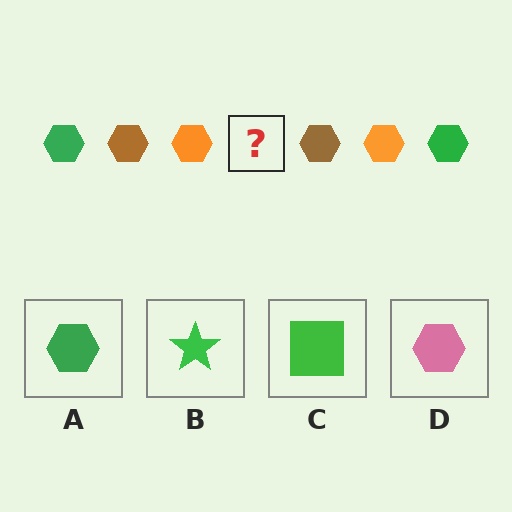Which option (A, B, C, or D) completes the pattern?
A.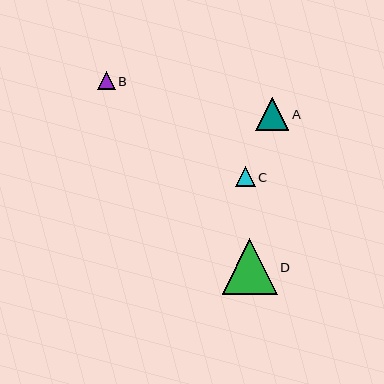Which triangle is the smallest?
Triangle B is the smallest with a size of approximately 18 pixels.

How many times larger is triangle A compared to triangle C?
Triangle A is approximately 1.7 times the size of triangle C.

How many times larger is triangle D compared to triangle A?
Triangle D is approximately 1.7 times the size of triangle A.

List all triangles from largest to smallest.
From largest to smallest: D, A, C, B.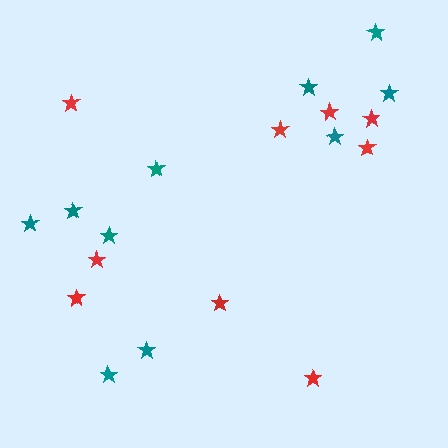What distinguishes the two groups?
There are 2 groups: one group of red stars (9) and one group of teal stars (10).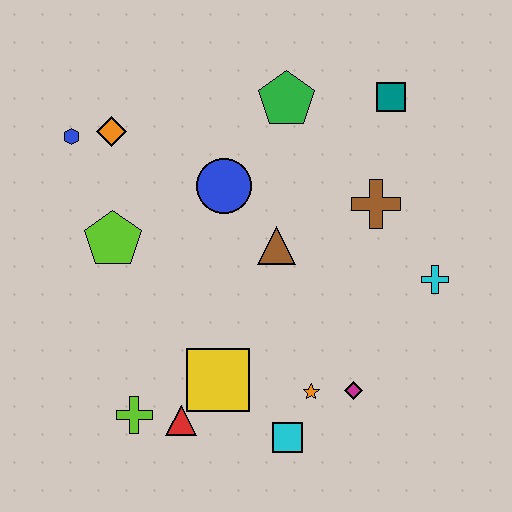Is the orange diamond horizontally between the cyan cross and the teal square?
No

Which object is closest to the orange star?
The magenta diamond is closest to the orange star.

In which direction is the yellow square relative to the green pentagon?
The yellow square is below the green pentagon.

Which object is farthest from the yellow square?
The teal square is farthest from the yellow square.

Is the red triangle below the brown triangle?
Yes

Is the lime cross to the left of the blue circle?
Yes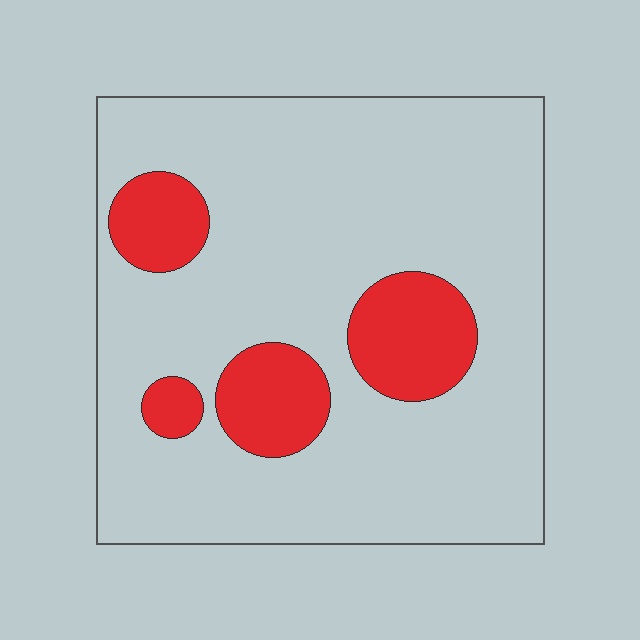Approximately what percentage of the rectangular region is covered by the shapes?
Approximately 20%.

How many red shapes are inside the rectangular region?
4.